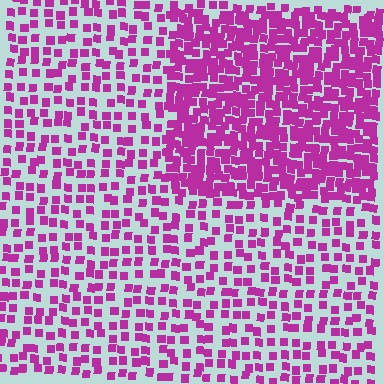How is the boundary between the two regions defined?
The boundary is defined by a change in element density (approximately 2.3x ratio). All elements are the same color, size, and shape.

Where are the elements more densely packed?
The elements are more densely packed inside the rectangle boundary.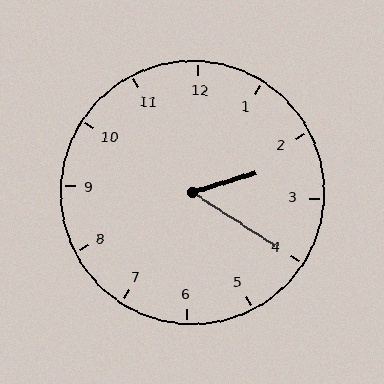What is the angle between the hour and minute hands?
Approximately 50 degrees.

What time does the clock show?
2:20.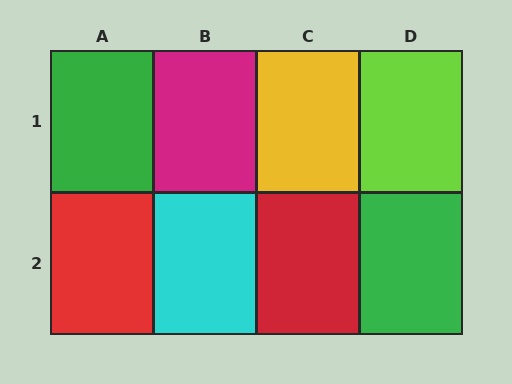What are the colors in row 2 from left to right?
Red, cyan, red, green.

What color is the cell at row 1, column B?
Magenta.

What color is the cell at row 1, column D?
Lime.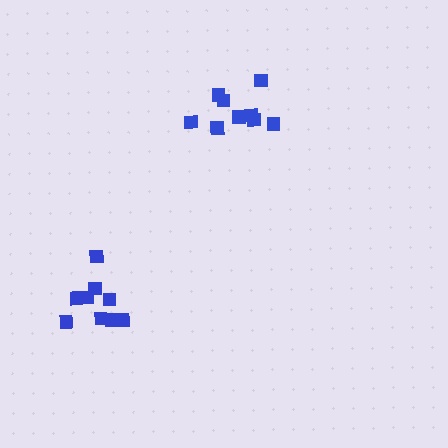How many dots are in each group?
Group 1: 9 dots, Group 2: 9 dots (18 total).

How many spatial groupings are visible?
There are 2 spatial groupings.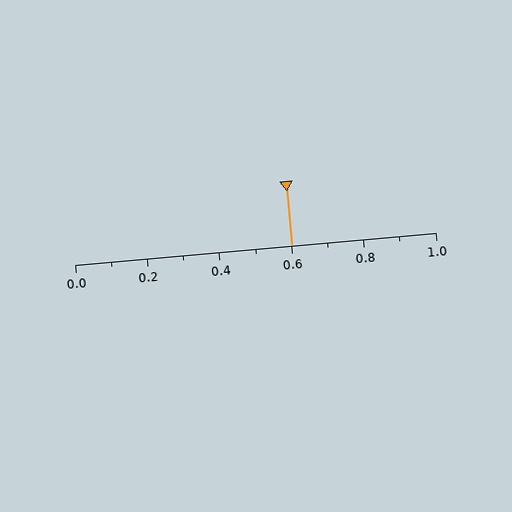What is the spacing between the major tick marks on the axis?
The major ticks are spaced 0.2 apart.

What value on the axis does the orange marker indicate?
The marker indicates approximately 0.6.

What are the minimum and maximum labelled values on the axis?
The axis runs from 0.0 to 1.0.